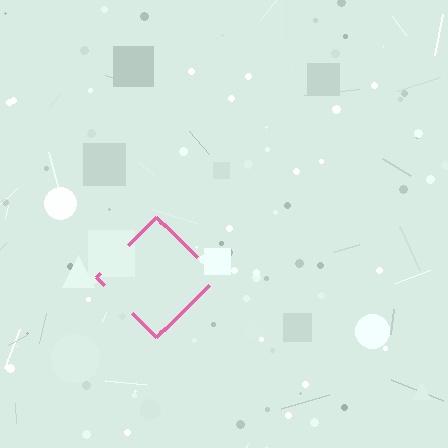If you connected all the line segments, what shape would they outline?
They would outline a diamond.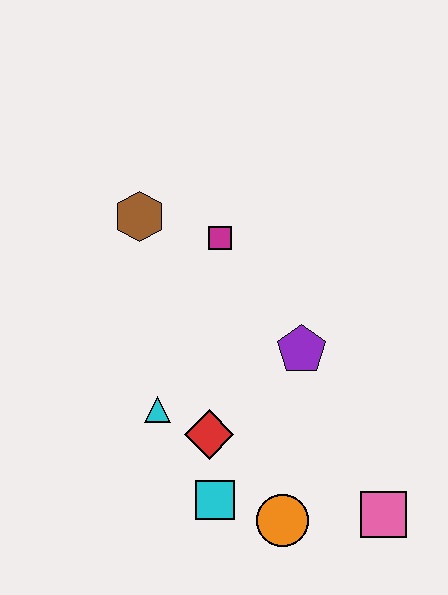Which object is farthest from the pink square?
The brown hexagon is farthest from the pink square.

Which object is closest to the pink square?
The orange circle is closest to the pink square.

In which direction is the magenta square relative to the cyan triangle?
The magenta square is above the cyan triangle.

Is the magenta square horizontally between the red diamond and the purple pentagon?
Yes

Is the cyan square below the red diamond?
Yes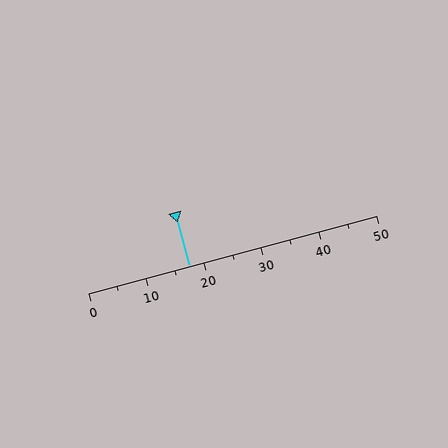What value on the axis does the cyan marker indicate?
The marker indicates approximately 17.5.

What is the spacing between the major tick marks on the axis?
The major ticks are spaced 10 apart.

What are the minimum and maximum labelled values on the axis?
The axis runs from 0 to 50.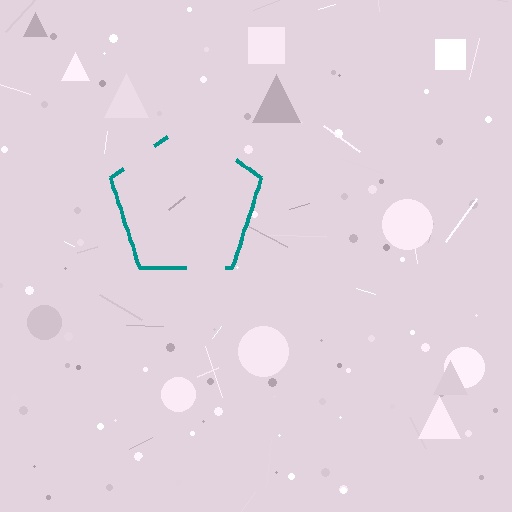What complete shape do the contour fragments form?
The contour fragments form a pentagon.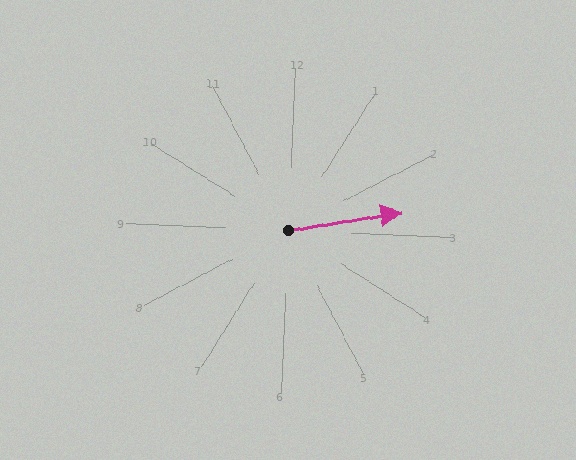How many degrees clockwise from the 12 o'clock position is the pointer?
Approximately 79 degrees.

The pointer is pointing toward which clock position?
Roughly 3 o'clock.